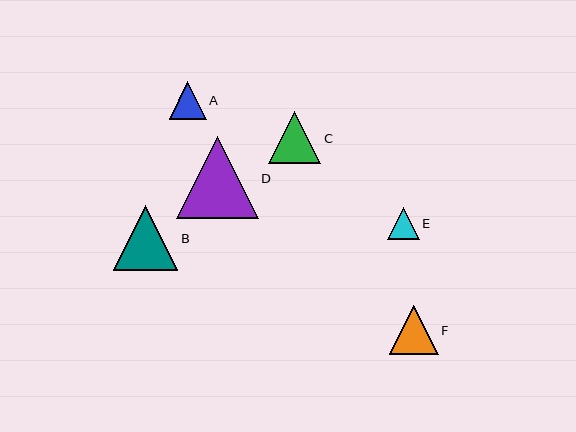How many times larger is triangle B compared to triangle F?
Triangle B is approximately 1.3 times the size of triangle F.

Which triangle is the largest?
Triangle D is the largest with a size of approximately 82 pixels.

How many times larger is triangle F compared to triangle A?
Triangle F is approximately 1.3 times the size of triangle A.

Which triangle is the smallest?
Triangle E is the smallest with a size of approximately 32 pixels.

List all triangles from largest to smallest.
From largest to smallest: D, B, C, F, A, E.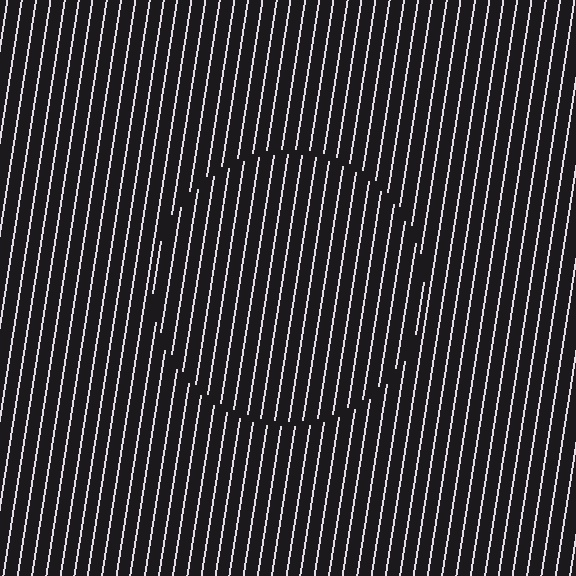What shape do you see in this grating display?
An illusory circle. The interior of the shape contains the same grating, shifted by half a period — the contour is defined by the phase discontinuity where line-ends from the inner and outer gratings abut.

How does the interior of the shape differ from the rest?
The interior of the shape contains the same grating, shifted by half a period — the contour is defined by the phase discontinuity where line-ends from the inner and outer gratings abut.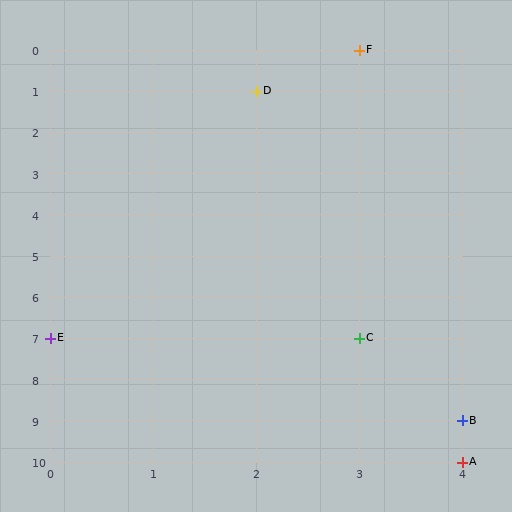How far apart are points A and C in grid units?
Points A and C are 1 column and 3 rows apart (about 3.2 grid units diagonally).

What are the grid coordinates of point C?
Point C is at grid coordinates (3, 7).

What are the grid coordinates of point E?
Point E is at grid coordinates (0, 7).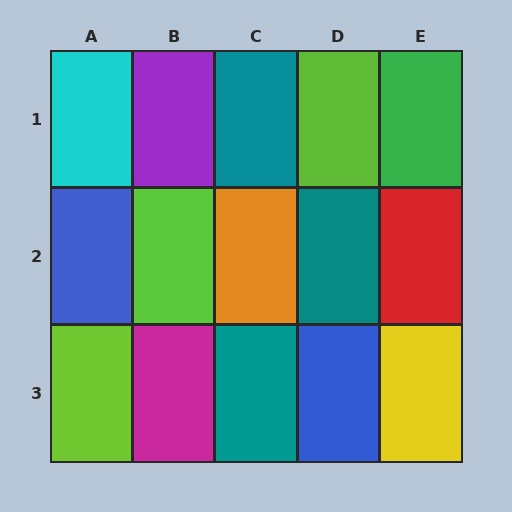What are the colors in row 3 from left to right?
Lime, magenta, teal, blue, yellow.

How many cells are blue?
2 cells are blue.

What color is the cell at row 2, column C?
Orange.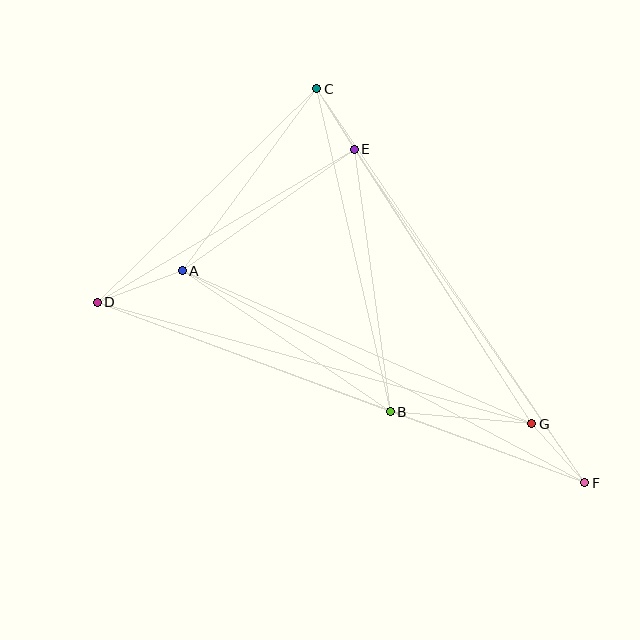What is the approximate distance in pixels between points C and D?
The distance between C and D is approximately 306 pixels.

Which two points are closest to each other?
Points C and E are closest to each other.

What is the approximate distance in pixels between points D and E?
The distance between D and E is approximately 299 pixels.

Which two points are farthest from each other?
Points D and F are farthest from each other.